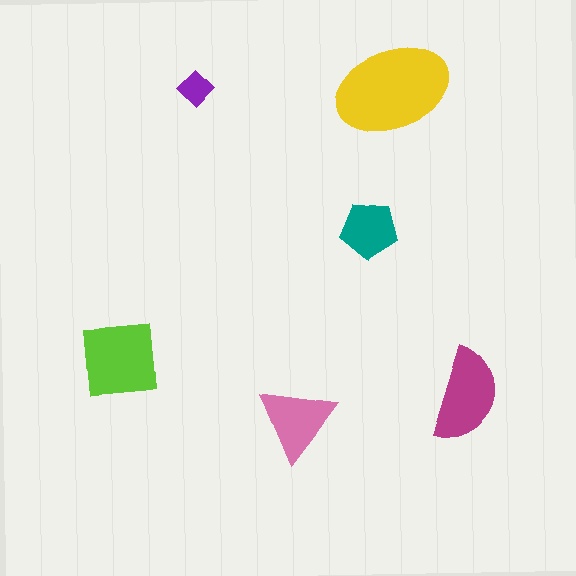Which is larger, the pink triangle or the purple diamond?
The pink triangle.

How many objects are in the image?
There are 6 objects in the image.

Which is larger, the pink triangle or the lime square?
The lime square.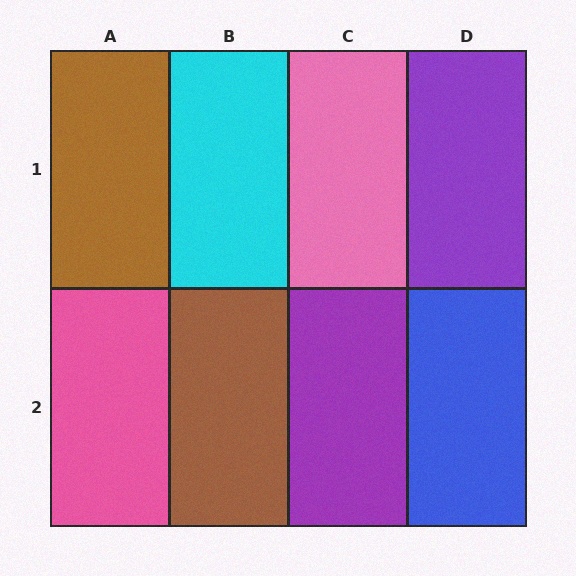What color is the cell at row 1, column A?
Brown.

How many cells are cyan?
1 cell is cyan.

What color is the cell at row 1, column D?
Purple.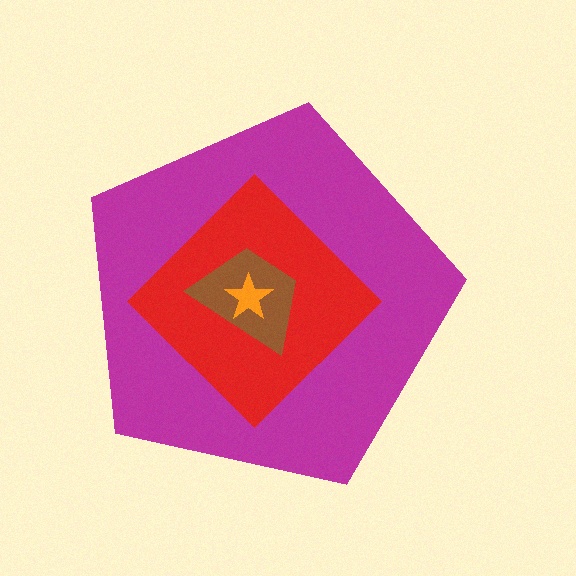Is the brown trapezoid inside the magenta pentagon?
Yes.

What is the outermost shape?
The magenta pentagon.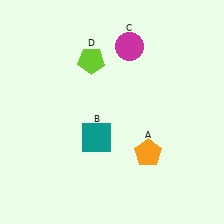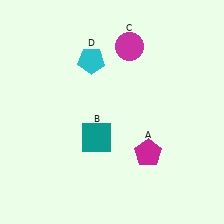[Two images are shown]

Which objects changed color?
A changed from orange to magenta. D changed from lime to cyan.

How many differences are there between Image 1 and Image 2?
There are 2 differences between the two images.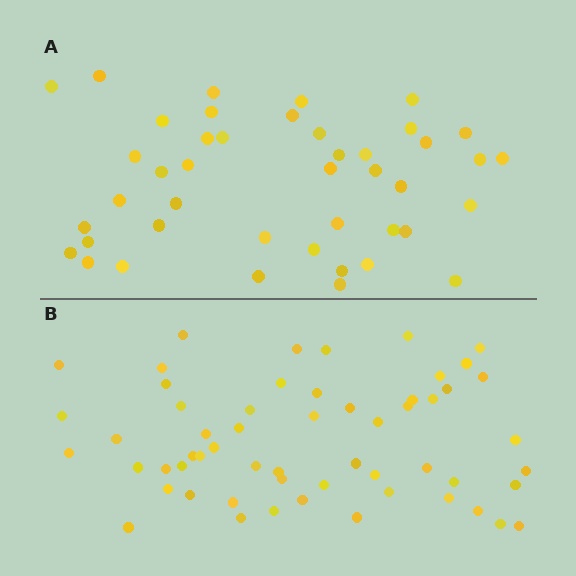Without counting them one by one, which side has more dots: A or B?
Region B (the bottom region) has more dots.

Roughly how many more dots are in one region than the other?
Region B has approximately 15 more dots than region A.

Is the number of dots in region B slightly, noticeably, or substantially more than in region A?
Region B has noticeably more, but not dramatically so. The ratio is roughly 1.3 to 1.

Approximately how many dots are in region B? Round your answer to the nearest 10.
About 60 dots. (The exact count is 57, which rounds to 60.)